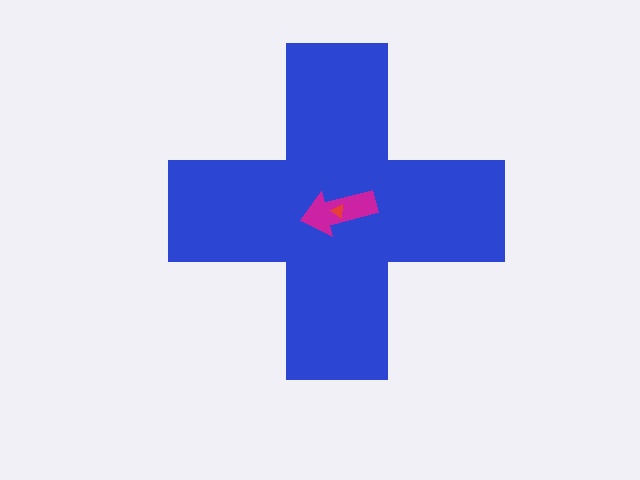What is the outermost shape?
The blue cross.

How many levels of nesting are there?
3.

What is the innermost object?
The red triangle.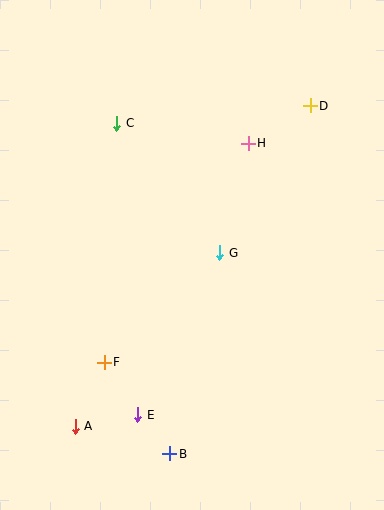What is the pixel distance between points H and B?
The distance between H and B is 320 pixels.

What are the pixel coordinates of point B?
Point B is at (170, 454).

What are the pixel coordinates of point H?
Point H is at (248, 143).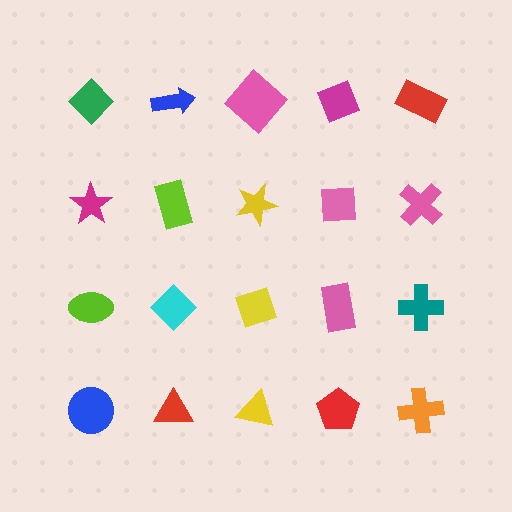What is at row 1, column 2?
A blue arrow.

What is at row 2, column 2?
A lime rectangle.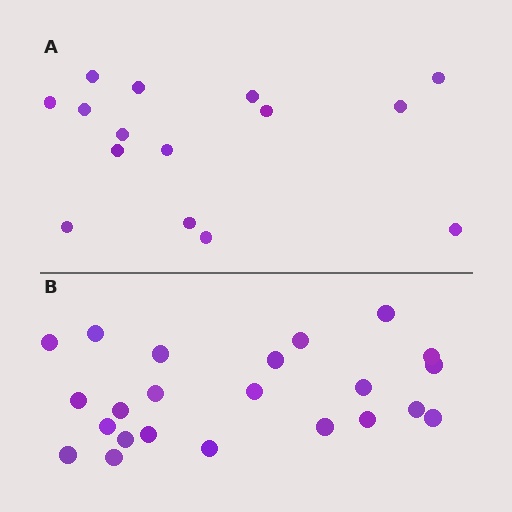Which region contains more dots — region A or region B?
Region B (the bottom region) has more dots.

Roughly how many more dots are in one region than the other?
Region B has roughly 8 or so more dots than region A.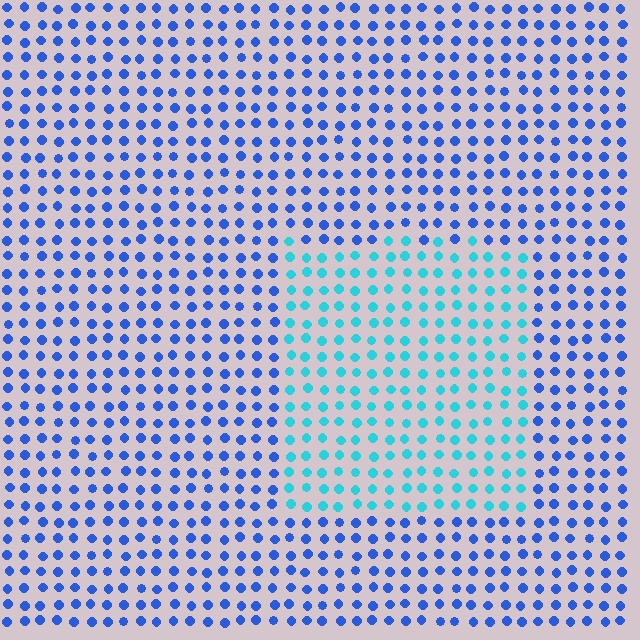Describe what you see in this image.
The image is filled with small blue elements in a uniform arrangement. A rectangle-shaped region is visible where the elements are tinted to a slightly different hue, forming a subtle color boundary.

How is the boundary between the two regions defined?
The boundary is defined purely by a slight shift in hue (about 41 degrees). Spacing, size, and orientation are identical on both sides.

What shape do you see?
I see a rectangle.